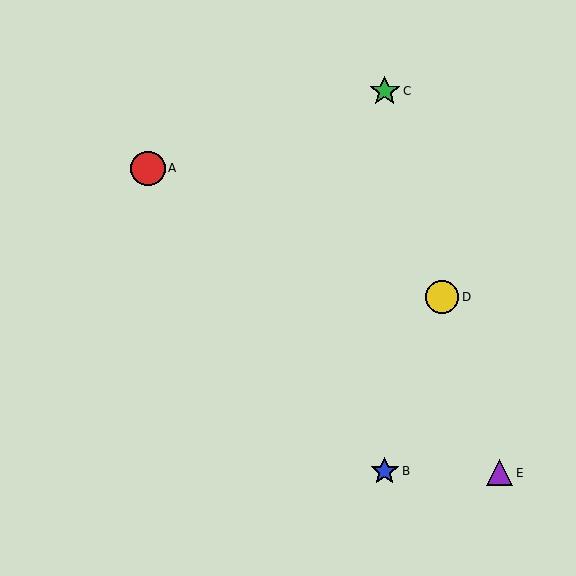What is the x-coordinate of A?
Object A is at x≈148.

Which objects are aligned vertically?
Objects B, C are aligned vertically.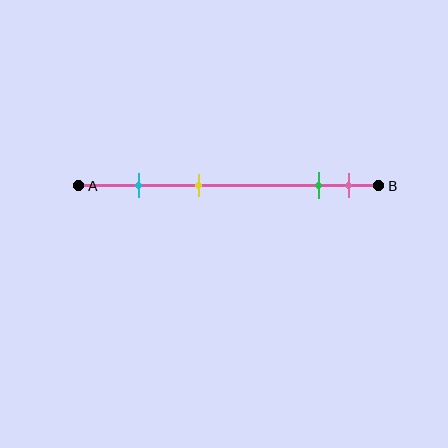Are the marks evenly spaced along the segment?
No, the marks are not evenly spaced.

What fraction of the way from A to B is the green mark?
The green mark is approximately 80% (0.8) of the way from A to B.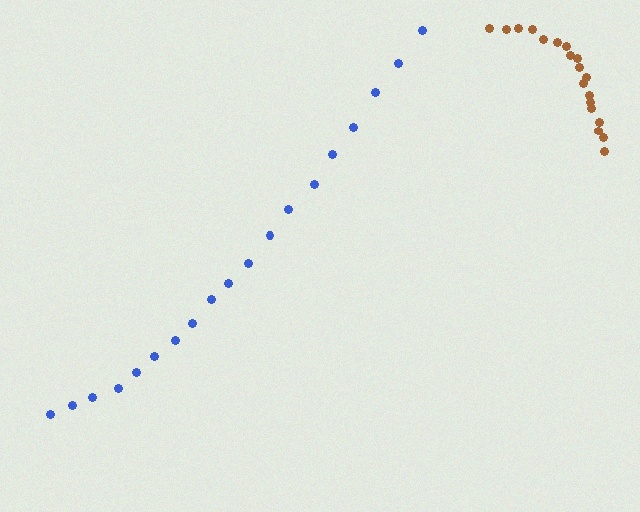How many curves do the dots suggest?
There are 2 distinct paths.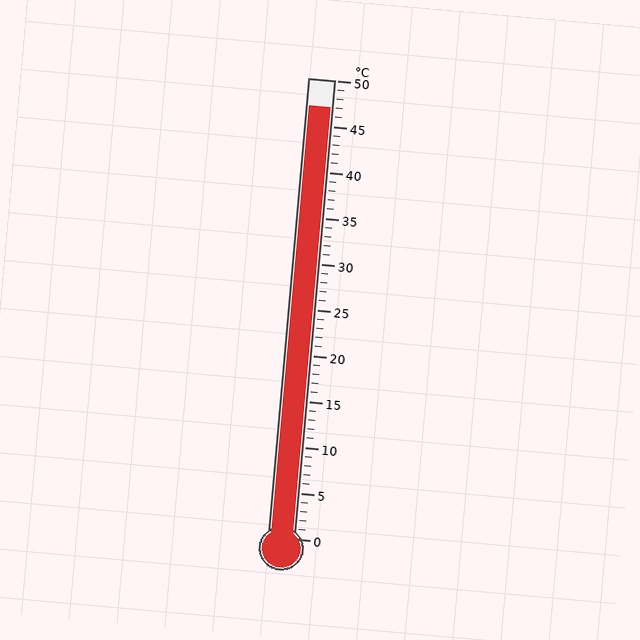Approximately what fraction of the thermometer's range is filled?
The thermometer is filled to approximately 95% of its range.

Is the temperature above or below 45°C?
The temperature is above 45°C.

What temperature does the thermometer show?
The thermometer shows approximately 47°C.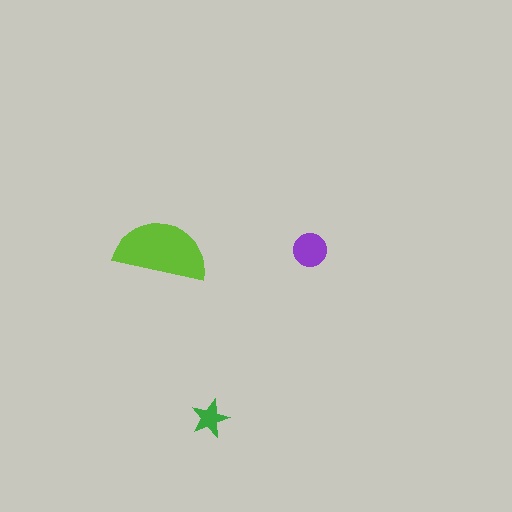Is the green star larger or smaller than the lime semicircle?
Smaller.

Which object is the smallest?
The green star.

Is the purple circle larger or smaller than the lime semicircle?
Smaller.